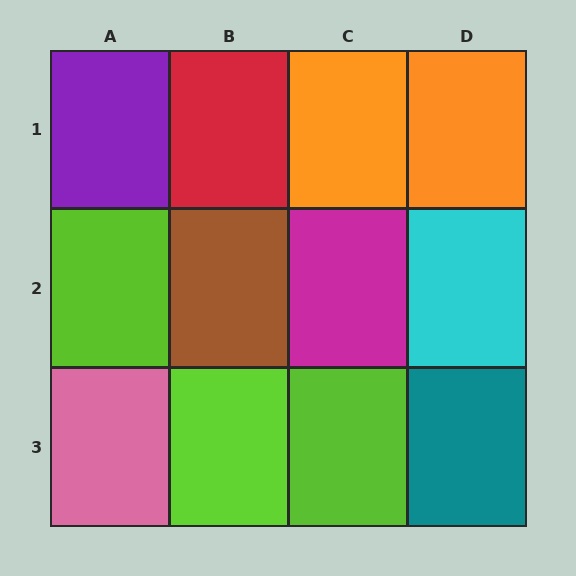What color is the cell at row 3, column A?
Pink.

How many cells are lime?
3 cells are lime.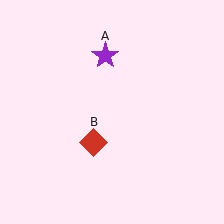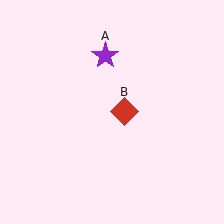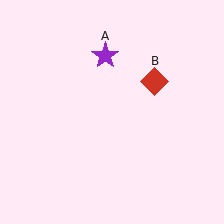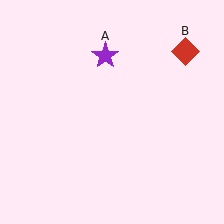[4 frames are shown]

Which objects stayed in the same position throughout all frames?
Purple star (object A) remained stationary.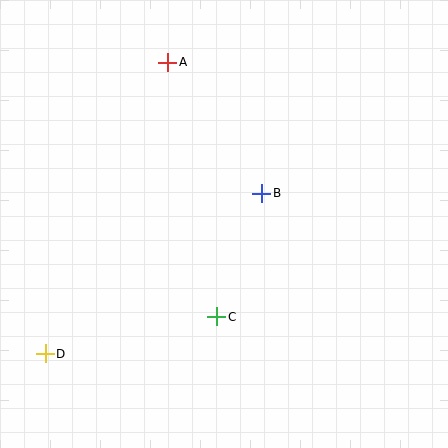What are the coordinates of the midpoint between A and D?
The midpoint between A and D is at (106, 208).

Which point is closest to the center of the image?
Point B at (262, 193) is closest to the center.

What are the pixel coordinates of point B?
Point B is at (262, 193).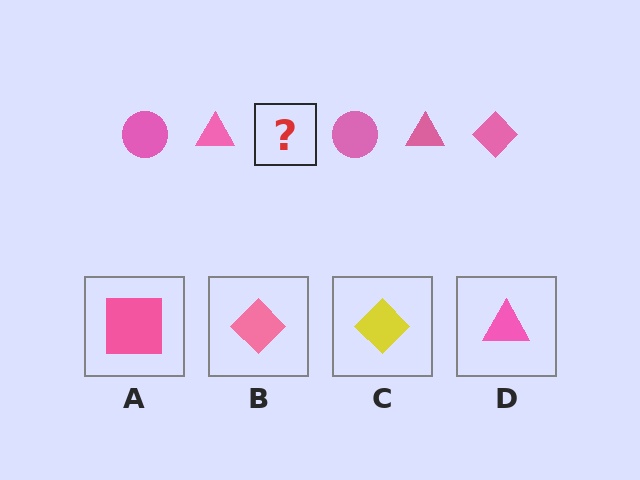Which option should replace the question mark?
Option B.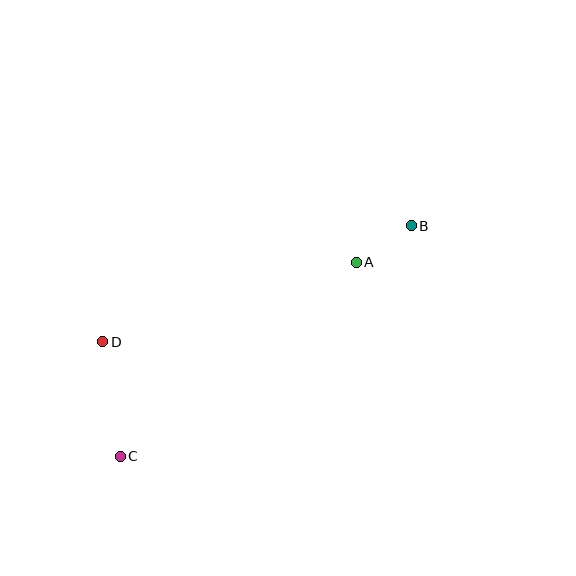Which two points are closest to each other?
Points A and B are closest to each other.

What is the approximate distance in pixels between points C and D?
The distance between C and D is approximately 116 pixels.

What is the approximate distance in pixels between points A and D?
The distance between A and D is approximately 266 pixels.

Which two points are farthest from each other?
Points B and C are farthest from each other.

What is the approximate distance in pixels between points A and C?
The distance between A and C is approximately 306 pixels.